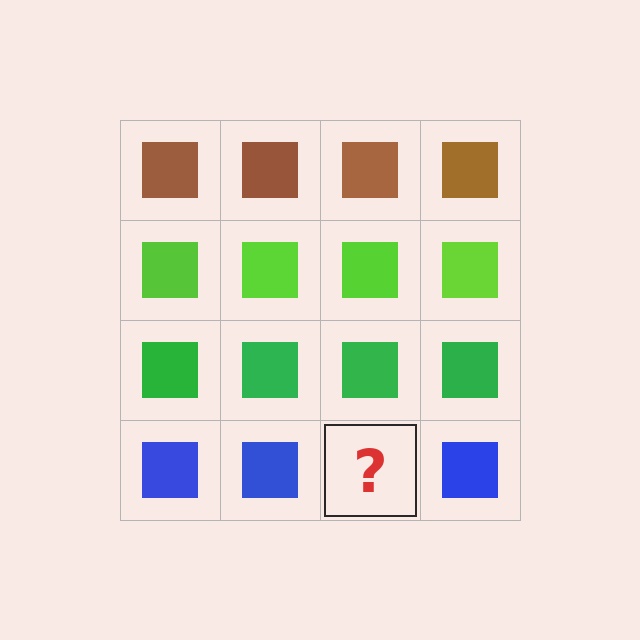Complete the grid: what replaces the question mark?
The question mark should be replaced with a blue square.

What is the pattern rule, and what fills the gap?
The rule is that each row has a consistent color. The gap should be filled with a blue square.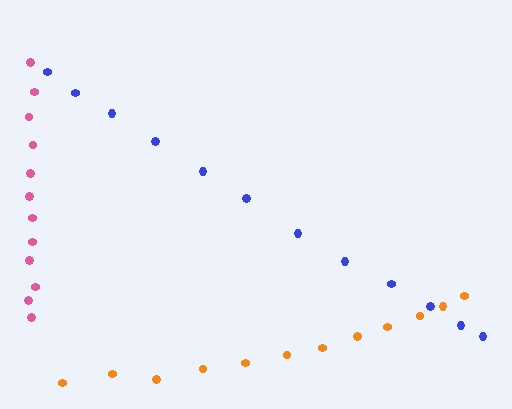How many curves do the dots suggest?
There are 3 distinct paths.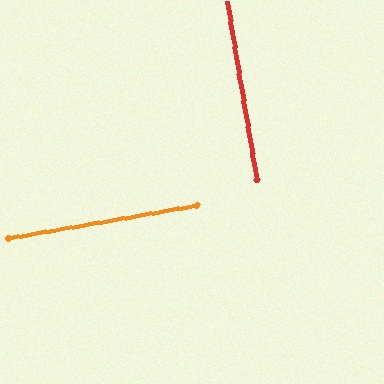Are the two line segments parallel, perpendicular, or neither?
Perpendicular — they meet at approximately 89°.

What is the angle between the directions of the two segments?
Approximately 89 degrees.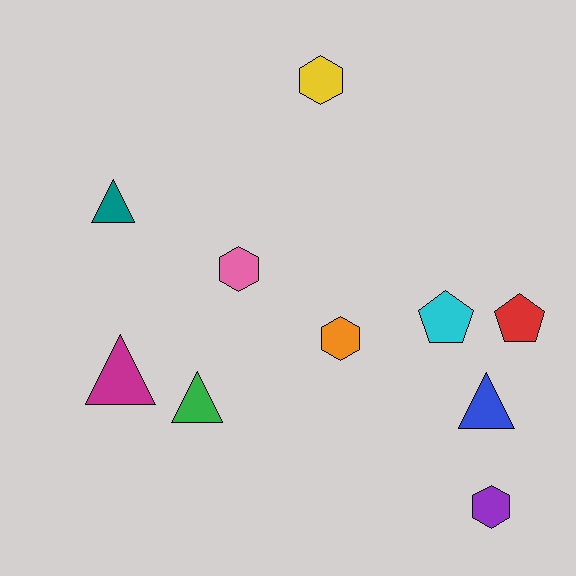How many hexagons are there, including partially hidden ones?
There are 4 hexagons.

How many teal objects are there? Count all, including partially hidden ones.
There is 1 teal object.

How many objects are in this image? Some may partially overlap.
There are 10 objects.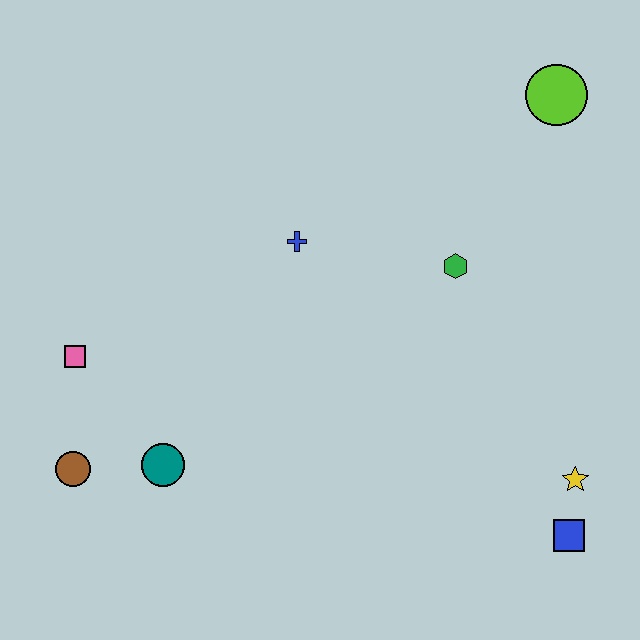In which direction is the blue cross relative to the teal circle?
The blue cross is above the teal circle.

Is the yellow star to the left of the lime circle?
No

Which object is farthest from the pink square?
The lime circle is farthest from the pink square.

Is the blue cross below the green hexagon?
No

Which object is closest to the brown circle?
The teal circle is closest to the brown circle.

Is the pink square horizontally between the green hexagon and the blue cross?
No